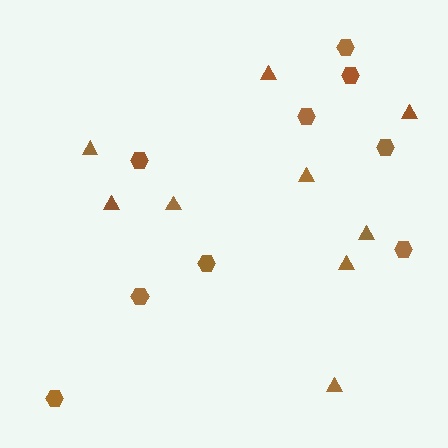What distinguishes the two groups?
There are 2 groups: one group of triangles (9) and one group of hexagons (9).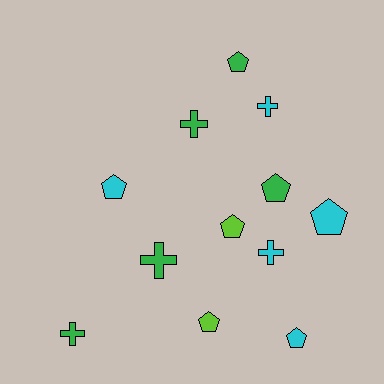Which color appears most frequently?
Green, with 5 objects.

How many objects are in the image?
There are 12 objects.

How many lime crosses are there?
There are no lime crosses.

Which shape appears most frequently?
Pentagon, with 7 objects.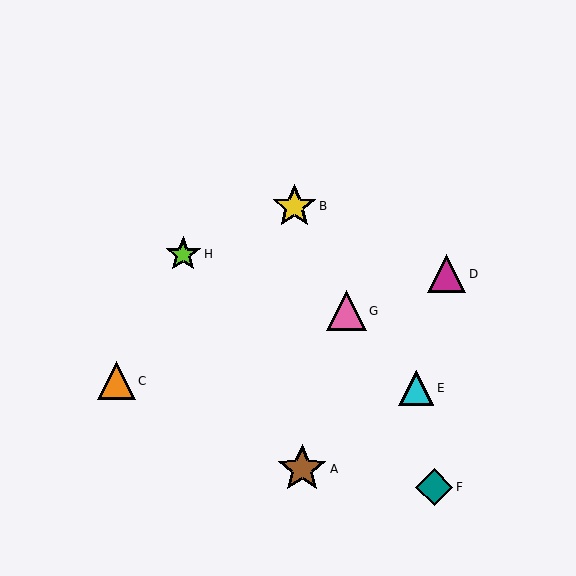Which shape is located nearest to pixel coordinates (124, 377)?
The orange triangle (labeled C) at (116, 381) is nearest to that location.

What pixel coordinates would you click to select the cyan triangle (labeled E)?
Click at (416, 388) to select the cyan triangle E.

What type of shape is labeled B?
Shape B is a yellow star.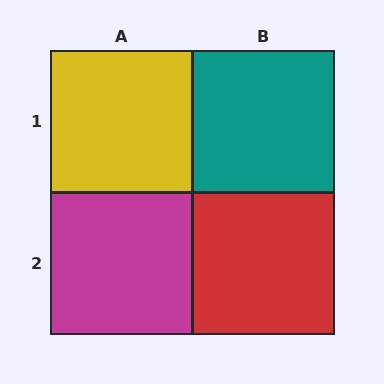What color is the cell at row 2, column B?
Red.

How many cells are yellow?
1 cell is yellow.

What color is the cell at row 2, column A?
Magenta.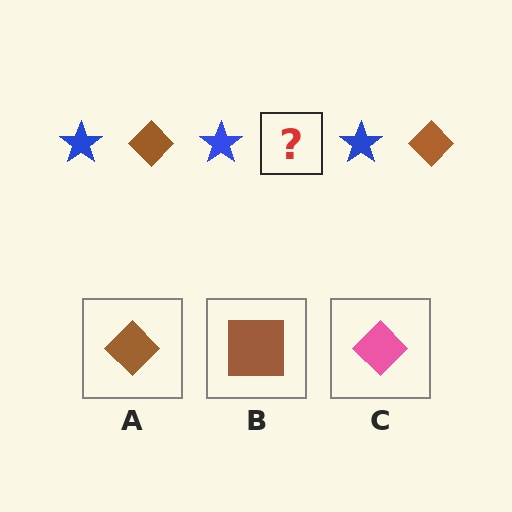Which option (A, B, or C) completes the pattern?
A.